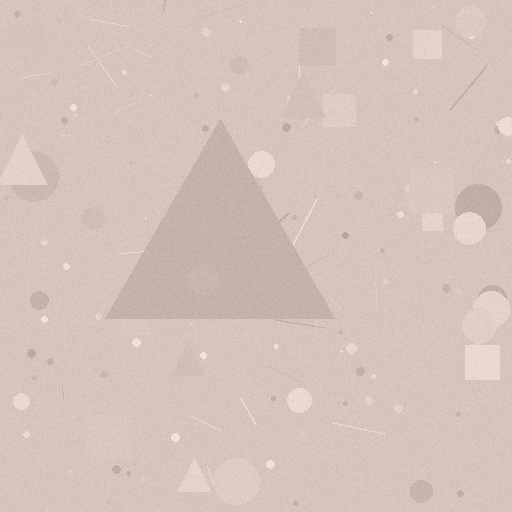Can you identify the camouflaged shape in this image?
The camouflaged shape is a triangle.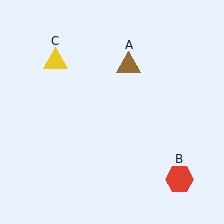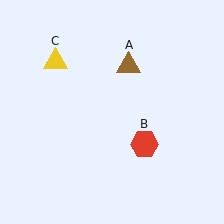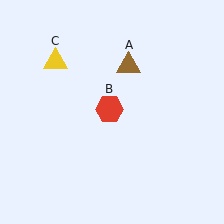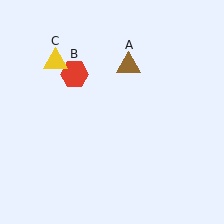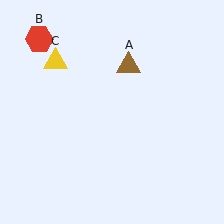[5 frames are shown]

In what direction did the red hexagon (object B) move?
The red hexagon (object B) moved up and to the left.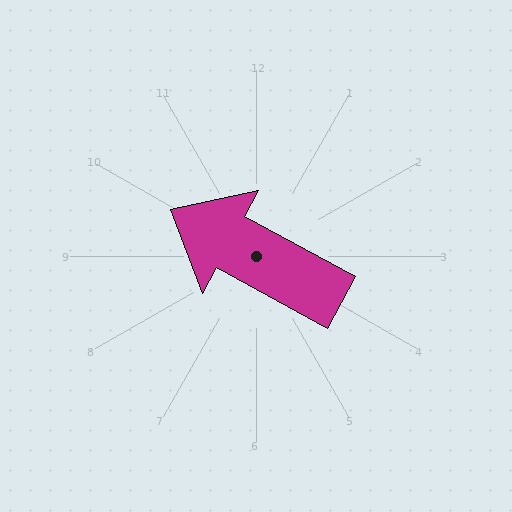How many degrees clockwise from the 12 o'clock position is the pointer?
Approximately 299 degrees.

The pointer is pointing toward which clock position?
Roughly 10 o'clock.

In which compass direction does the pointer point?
Northwest.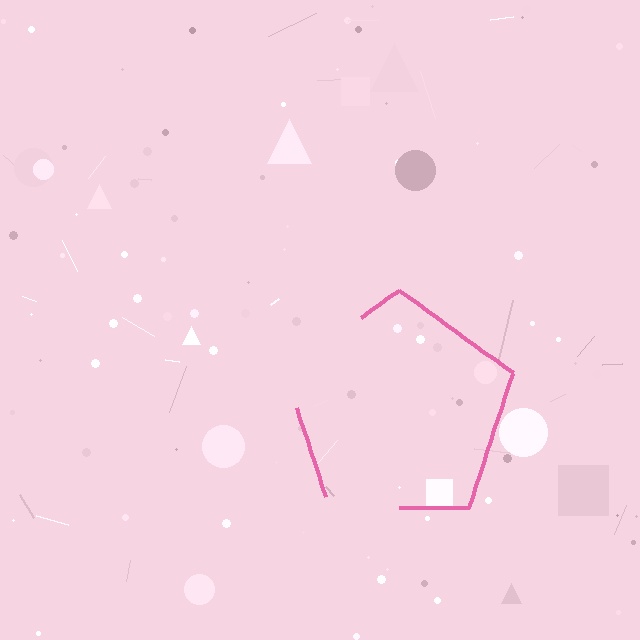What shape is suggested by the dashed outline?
The dashed outline suggests a pentagon.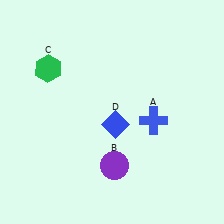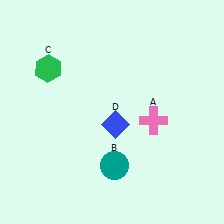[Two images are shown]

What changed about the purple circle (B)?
In Image 1, B is purple. In Image 2, it changed to teal.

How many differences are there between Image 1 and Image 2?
There are 2 differences between the two images.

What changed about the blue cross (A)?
In Image 1, A is blue. In Image 2, it changed to pink.